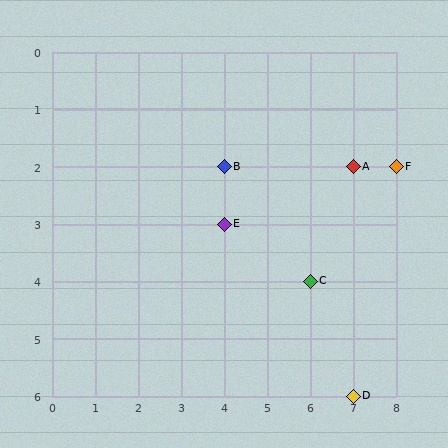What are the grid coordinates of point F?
Point F is at grid coordinates (8, 2).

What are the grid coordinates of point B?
Point B is at grid coordinates (4, 2).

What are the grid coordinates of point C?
Point C is at grid coordinates (6, 4).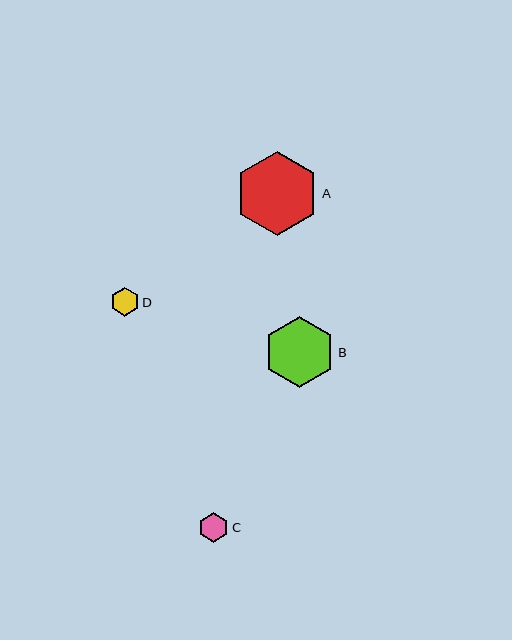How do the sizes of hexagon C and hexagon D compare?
Hexagon C and hexagon D are approximately the same size.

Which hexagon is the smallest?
Hexagon D is the smallest with a size of approximately 29 pixels.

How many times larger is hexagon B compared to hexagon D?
Hexagon B is approximately 2.5 times the size of hexagon D.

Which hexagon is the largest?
Hexagon A is the largest with a size of approximately 84 pixels.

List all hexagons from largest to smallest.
From largest to smallest: A, B, C, D.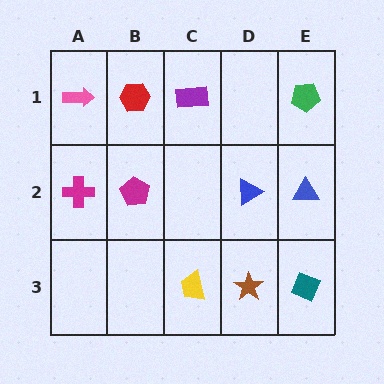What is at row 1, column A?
A pink arrow.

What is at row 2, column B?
A magenta pentagon.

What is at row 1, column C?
A purple rectangle.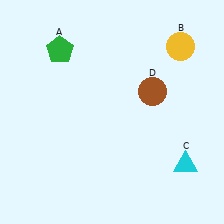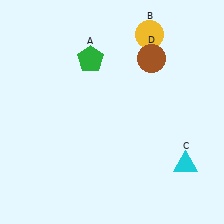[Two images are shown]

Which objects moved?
The objects that moved are: the green pentagon (A), the yellow circle (B), the brown circle (D).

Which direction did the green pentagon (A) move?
The green pentagon (A) moved right.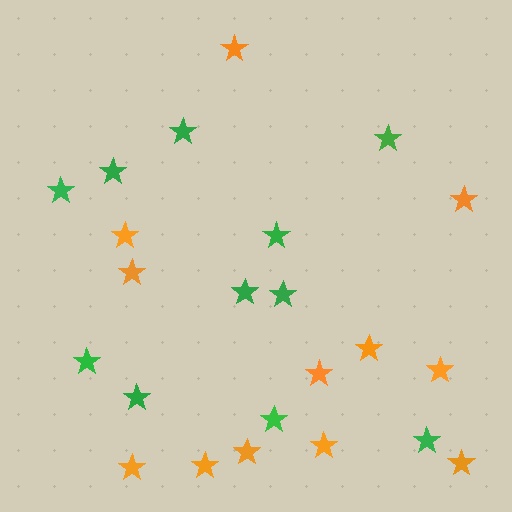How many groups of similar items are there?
There are 2 groups: one group of green stars (11) and one group of orange stars (12).